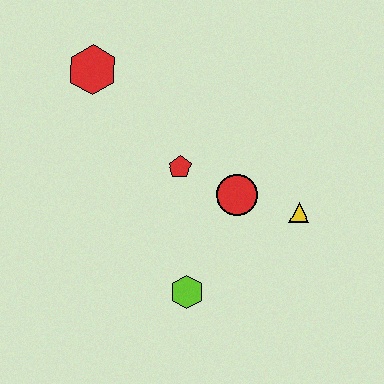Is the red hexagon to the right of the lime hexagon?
No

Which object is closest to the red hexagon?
The red pentagon is closest to the red hexagon.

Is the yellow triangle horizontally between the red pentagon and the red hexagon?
No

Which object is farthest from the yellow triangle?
The red hexagon is farthest from the yellow triangle.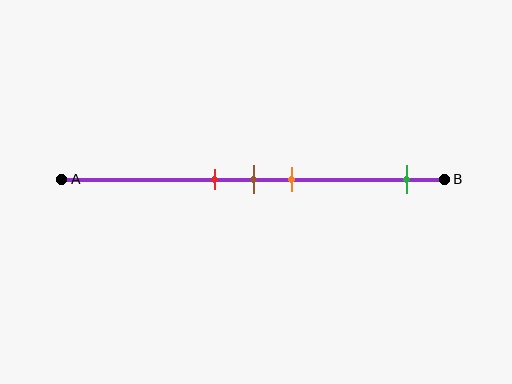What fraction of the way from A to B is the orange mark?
The orange mark is approximately 60% (0.6) of the way from A to B.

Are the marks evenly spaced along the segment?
No, the marks are not evenly spaced.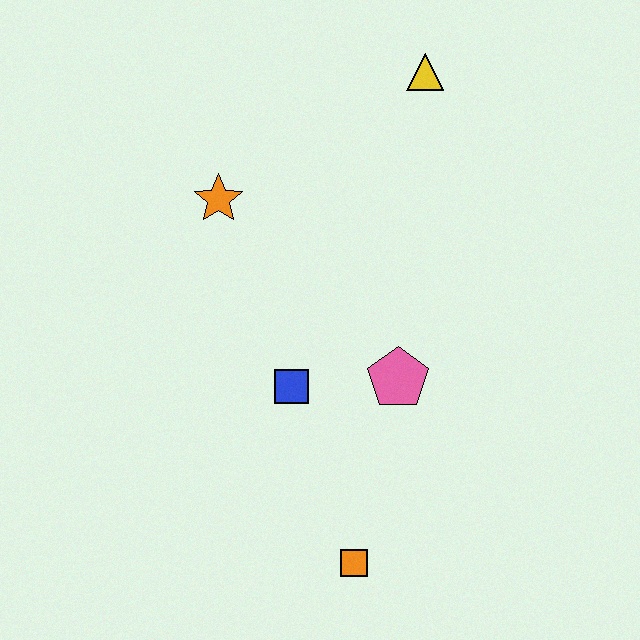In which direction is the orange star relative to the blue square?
The orange star is above the blue square.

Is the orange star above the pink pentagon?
Yes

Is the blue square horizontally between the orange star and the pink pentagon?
Yes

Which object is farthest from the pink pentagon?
The yellow triangle is farthest from the pink pentagon.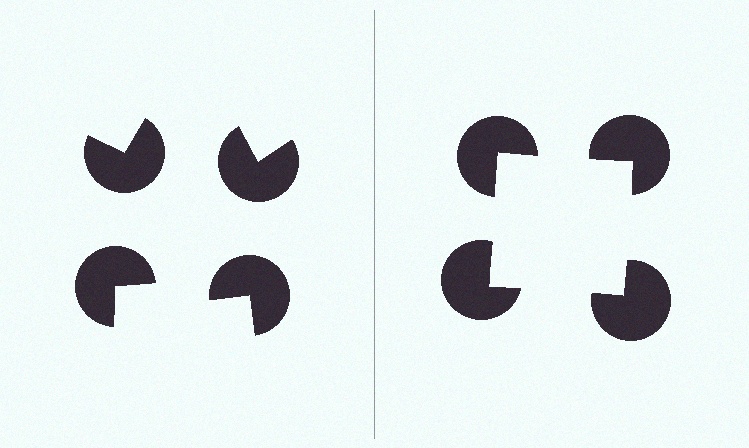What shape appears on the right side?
An illusory square.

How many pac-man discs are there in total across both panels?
8 — 4 on each side.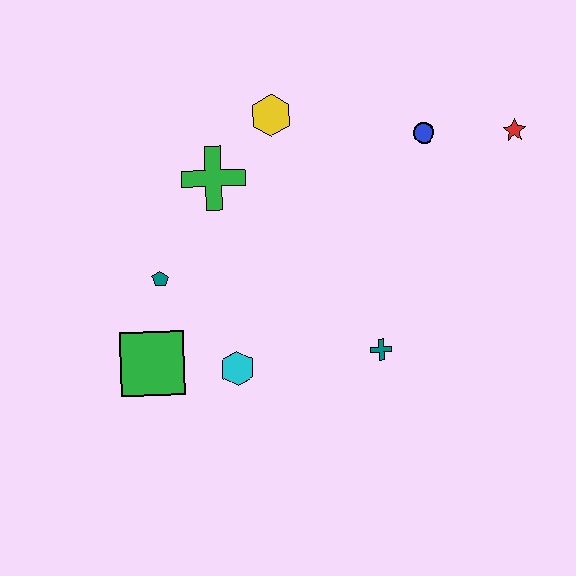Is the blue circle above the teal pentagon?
Yes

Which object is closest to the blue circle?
The red star is closest to the blue circle.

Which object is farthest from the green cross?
The red star is farthest from the green cross.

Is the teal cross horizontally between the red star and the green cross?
Yes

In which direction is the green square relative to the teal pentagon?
The green square is below the teal pentagon.